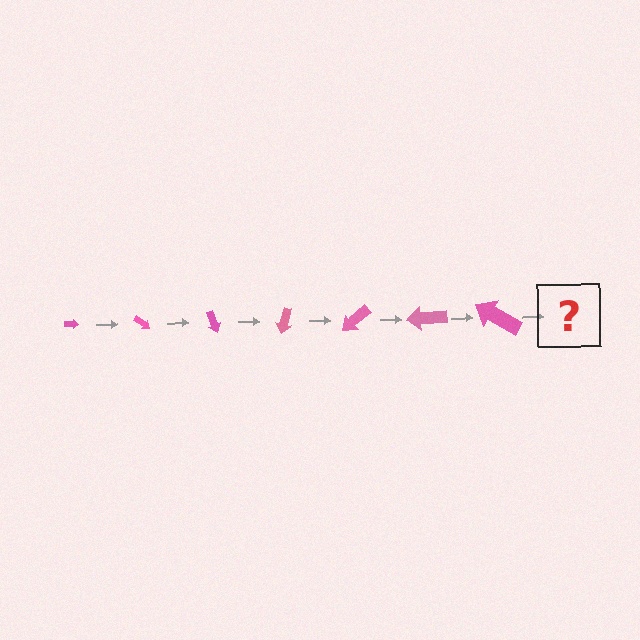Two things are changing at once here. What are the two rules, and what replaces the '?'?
The two rules are that the arrow grows larger each step and it rotates 35 degrees each step. The '?' should be an arrow, larger than the previous one and rotated 245 degrees from the start.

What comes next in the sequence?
The next element should be an arrow, larger than the previous one and rotated 245 degrees from the start.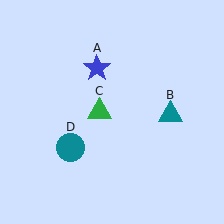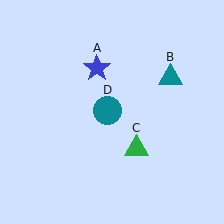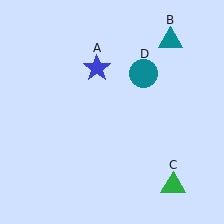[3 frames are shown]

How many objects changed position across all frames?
3 objects changed position: teal triangle (object B), green triangle (object C), teal circle (object D).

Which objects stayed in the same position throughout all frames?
Blue star (object A) remained stationary.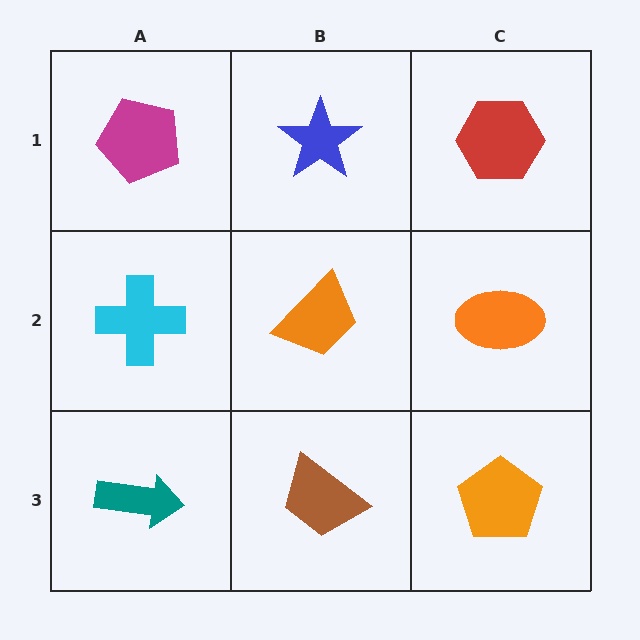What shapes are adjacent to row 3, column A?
A cyan cross (row 2, column A), a brown trapezoid (row 3, column B).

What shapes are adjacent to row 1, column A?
A cyan cross (row 2, column A), a blue star (row 1, column B).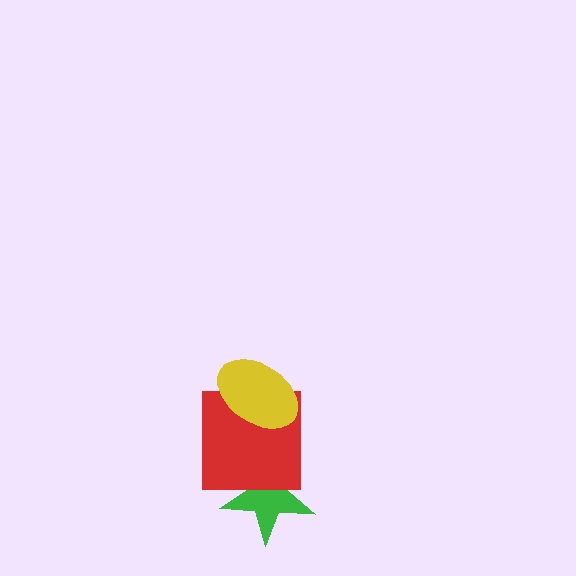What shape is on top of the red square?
The yellow ellipse is on top of the red square.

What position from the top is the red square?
The red square is 2nd from the top.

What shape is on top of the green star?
The red square is on top of the green star.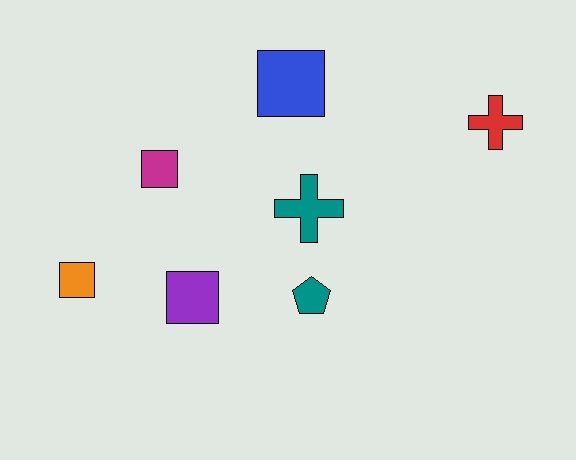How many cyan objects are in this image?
There are no cyan objects.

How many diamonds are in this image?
There are no diamonds.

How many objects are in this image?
There are 7 objects.